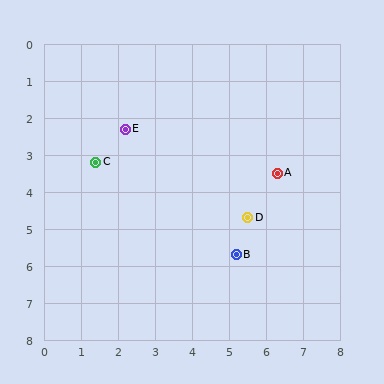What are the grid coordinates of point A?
Point A is at approximately (6.3, 3.5).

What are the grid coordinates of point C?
Point C is at approximately (1.4, 3.2).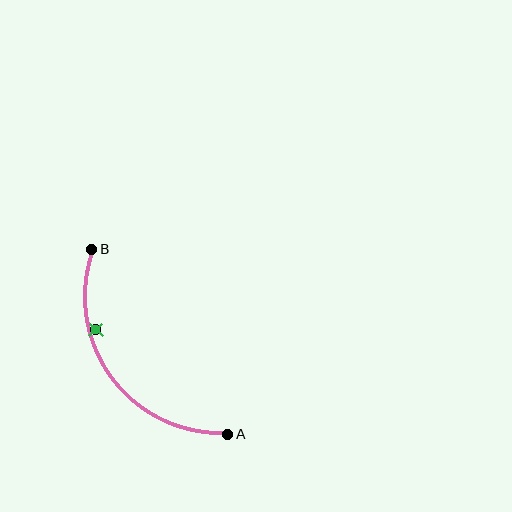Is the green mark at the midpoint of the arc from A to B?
No — the green mark does not lie on the arc at all. It sits slightly inside the curve.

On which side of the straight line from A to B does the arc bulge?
The arc bulges below and to the left of the straight line connecting A and B.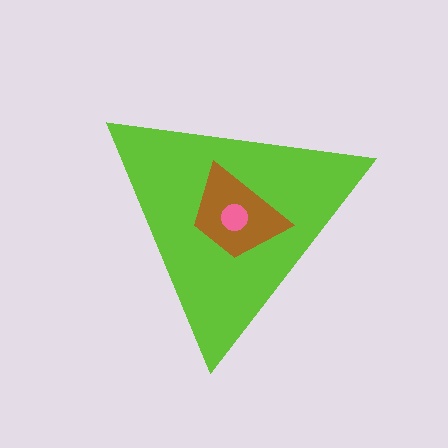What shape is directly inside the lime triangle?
The brown trapezoid.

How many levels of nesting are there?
3.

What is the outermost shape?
The lime triangle.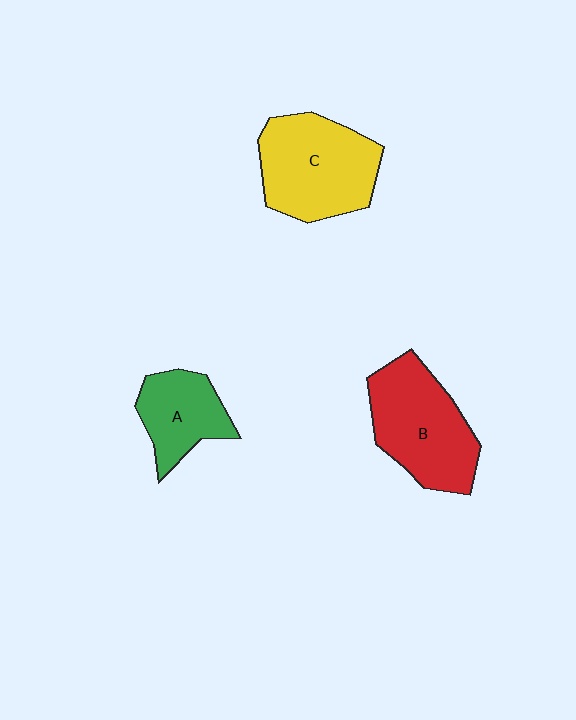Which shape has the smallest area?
Shape A (green).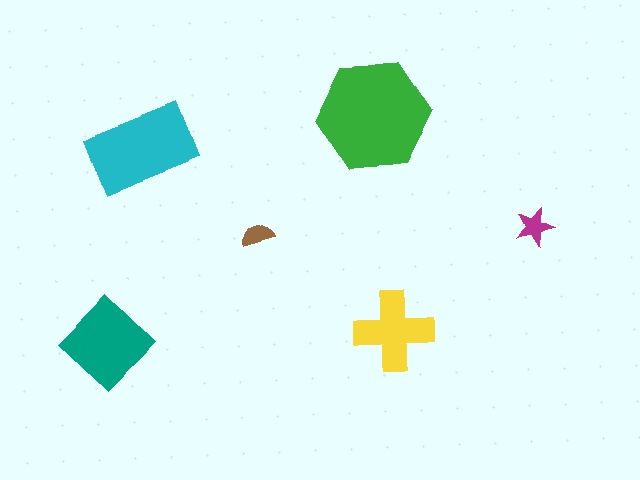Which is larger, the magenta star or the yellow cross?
The yellow cross.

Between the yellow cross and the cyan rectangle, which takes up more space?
The cyan rectangle.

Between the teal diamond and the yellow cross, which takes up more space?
The teal diamond.